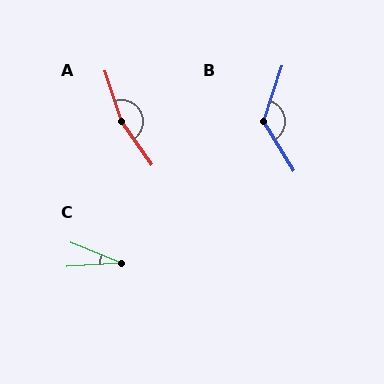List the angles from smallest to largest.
C (25°), B (130°), A (162°).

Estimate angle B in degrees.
Approximately 130 degrees.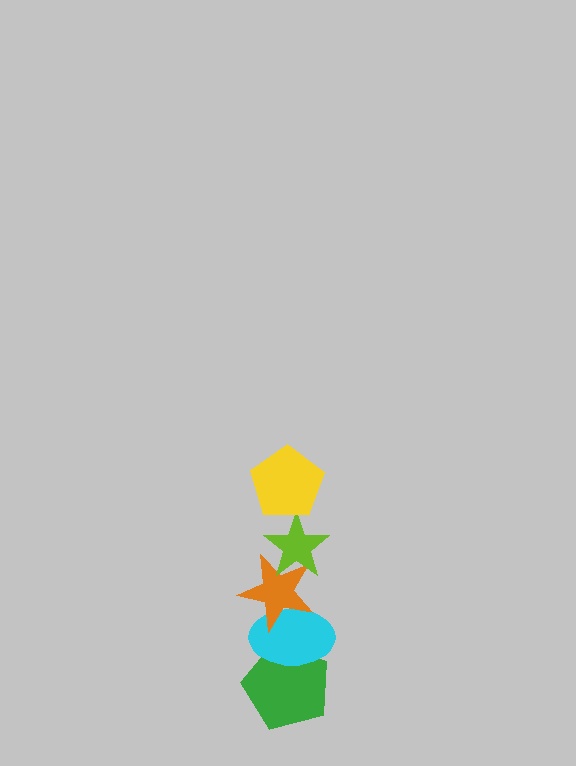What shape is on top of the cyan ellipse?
The orange star is on top of the cyan ellipse.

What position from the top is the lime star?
The lime star is 2nd from the top.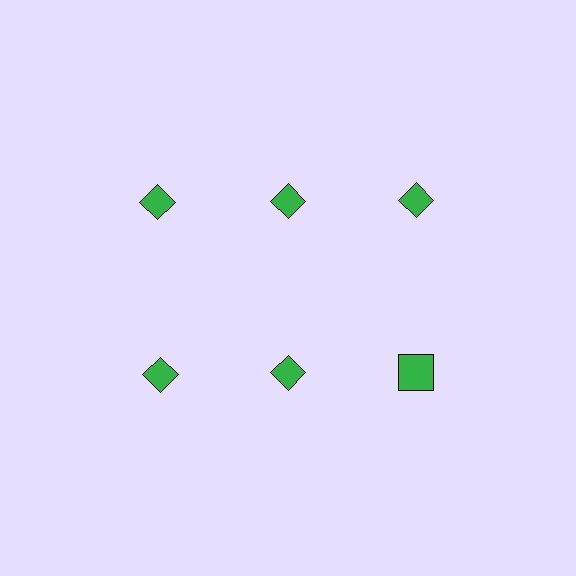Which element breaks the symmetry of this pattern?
The green square in the second row, center column breaks the symmetry. All other shapes are green diamonds.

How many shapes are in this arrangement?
There are 6 shapes arranged in a grid pattern.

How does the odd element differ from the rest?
It has a different shape: square instead of diamond.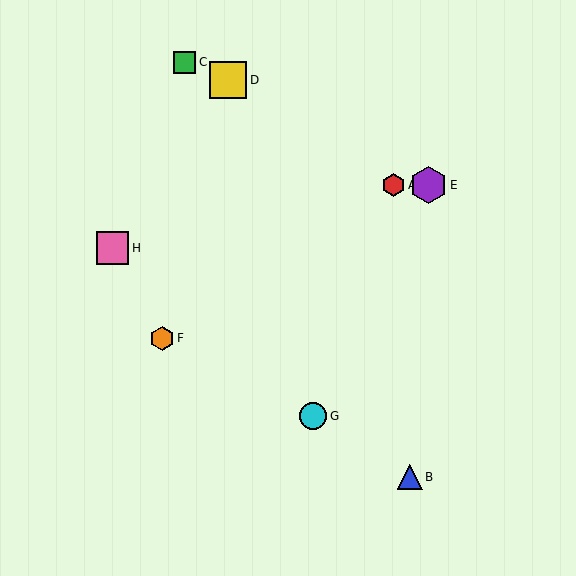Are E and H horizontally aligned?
No, E is at y≈185 and H is at y≈248.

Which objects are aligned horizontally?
Objects A, E are aligned horizontally.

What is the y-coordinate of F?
Object F is at y≈338.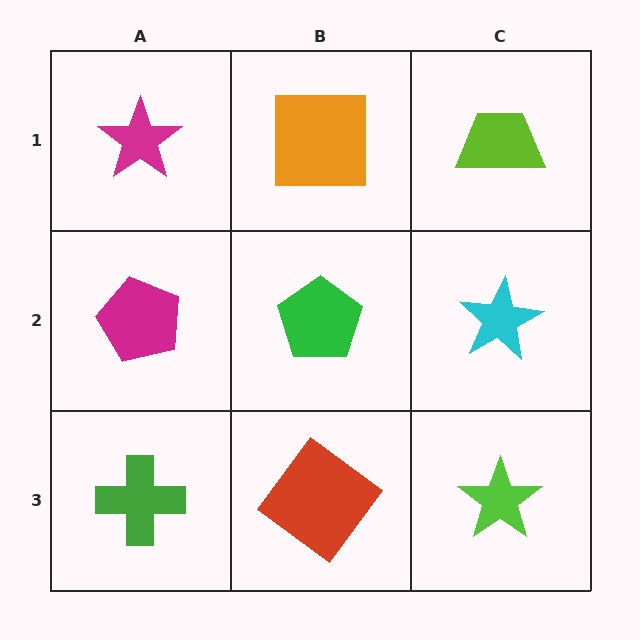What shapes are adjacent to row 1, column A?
A magenta pentagon (row 2, column A), an orange square (row 1, column B).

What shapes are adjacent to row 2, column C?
A lime trapezoid (row 1, column C), a lime star (row 3, column C), a green pentagon (row 2, column B).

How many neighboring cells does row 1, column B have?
3.